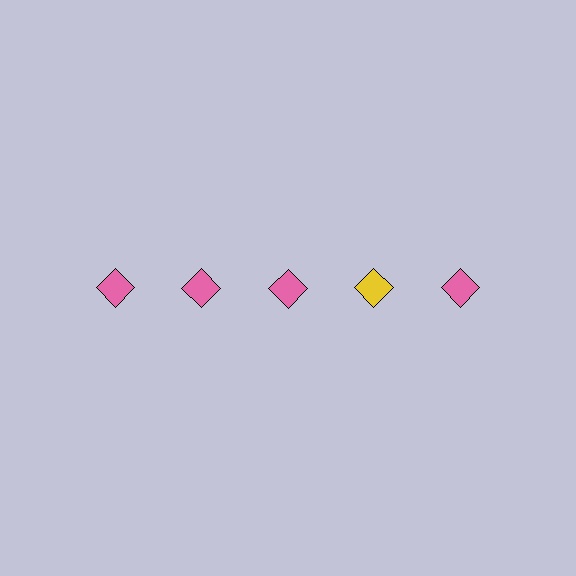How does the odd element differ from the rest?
It has a different color: yellow instead of pink.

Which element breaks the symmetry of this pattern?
The yellow diamond in the top row, second from right column breaks the symmetry. All other shapes are pink diamonds.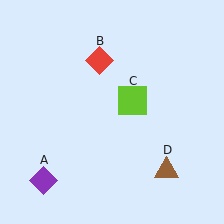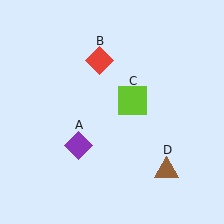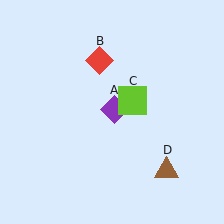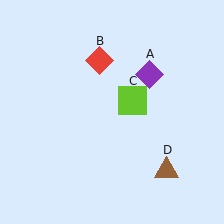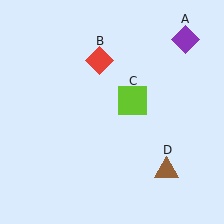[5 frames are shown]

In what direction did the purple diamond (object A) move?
The purple diamond (object A) moved up and to the right.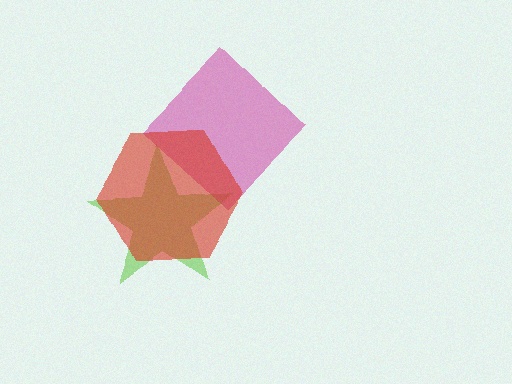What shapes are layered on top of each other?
The layered shapes are: a lime star, a magenta diamond, a red hexagon.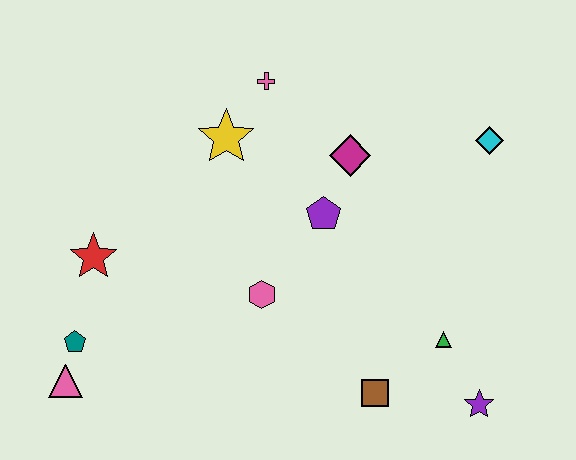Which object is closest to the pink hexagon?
The purple pentagon is closest to the pink hexagon.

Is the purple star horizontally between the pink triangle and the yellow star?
No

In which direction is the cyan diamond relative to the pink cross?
The cyan diamond is to the right of the pink cross.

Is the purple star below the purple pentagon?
Yes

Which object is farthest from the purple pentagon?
The pink triangle is farthest from the purple pentagon.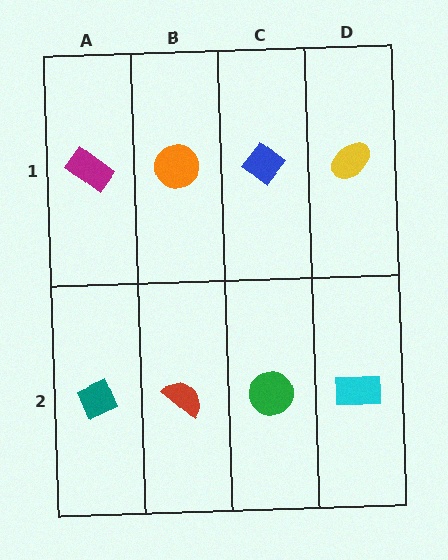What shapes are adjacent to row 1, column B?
A red semicircle (row 2, column B), a magenta rectangle (row 1, column A), a blue diamond (row 1, column C).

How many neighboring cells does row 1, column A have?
2.